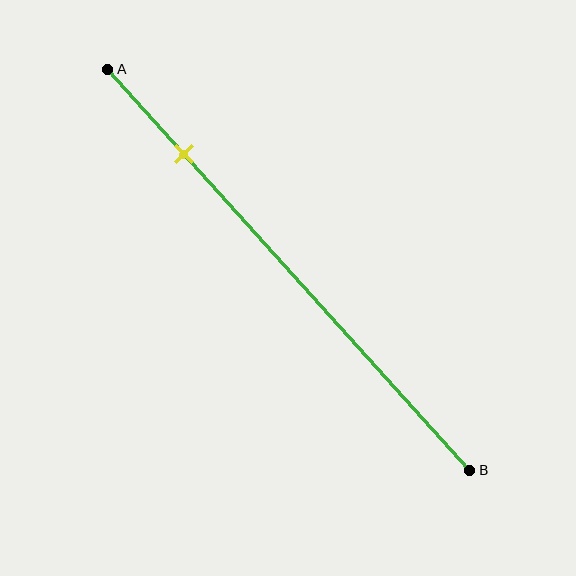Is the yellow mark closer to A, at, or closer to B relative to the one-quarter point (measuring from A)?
The yellow mark is closer to point A than the one-quarter point of segment AB.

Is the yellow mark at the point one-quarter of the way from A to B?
No, the mark is at about 20% from A, not at the 25% one-quarter point.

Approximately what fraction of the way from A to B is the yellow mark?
The yellow mark is approximately 20% of the way from A to B.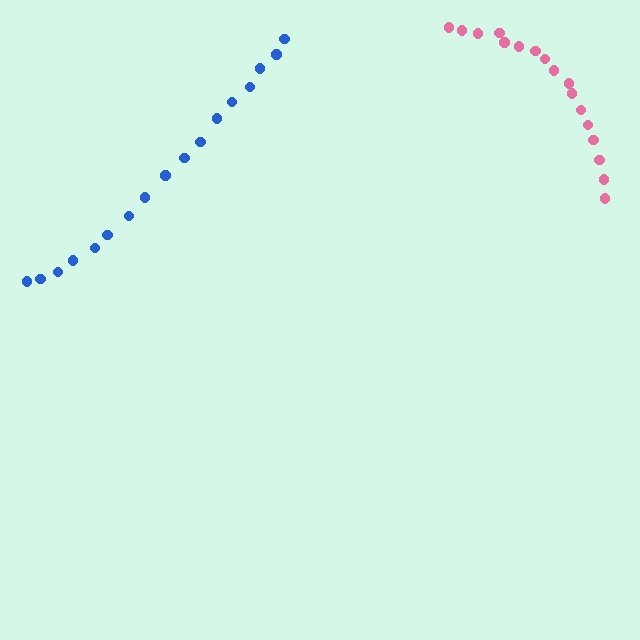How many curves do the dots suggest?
There are 2 distinct paths.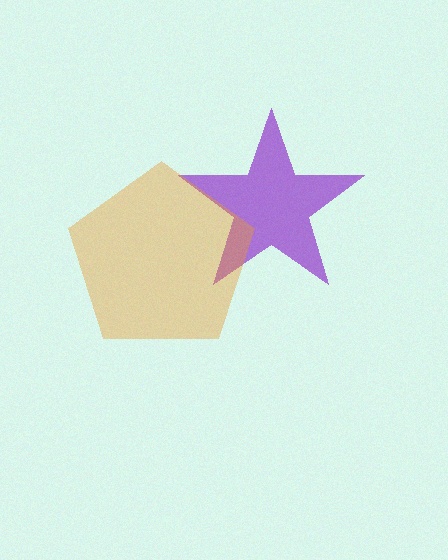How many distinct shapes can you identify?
There are 2 distinct shapes: a purple star, an orange pentagon.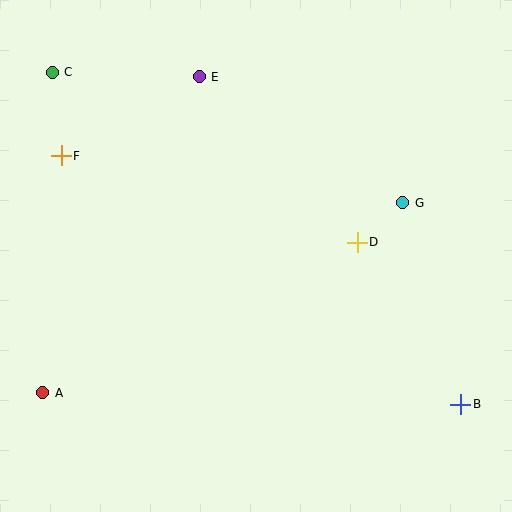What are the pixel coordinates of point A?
Point A is at (43, 393).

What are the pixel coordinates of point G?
Point G is at (403, 203).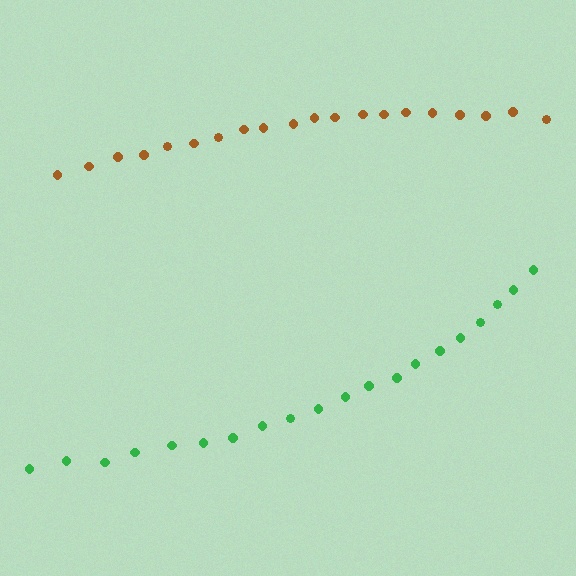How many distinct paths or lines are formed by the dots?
There are 2 distinct paths.